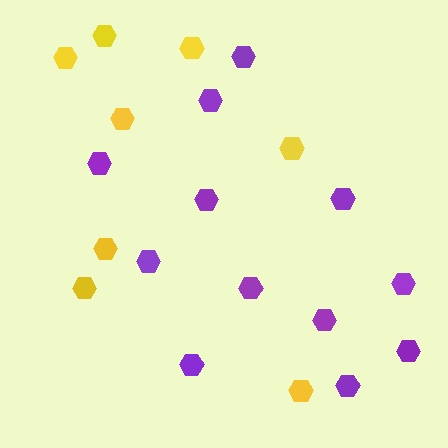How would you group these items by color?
There are 2 groups: one group of yellow hexagons (8) and one group of purple hexagons (12).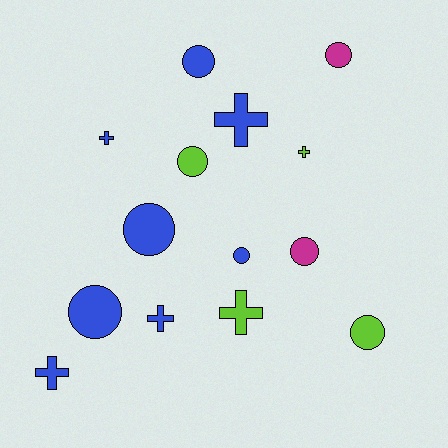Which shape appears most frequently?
Circle, with 8 objects.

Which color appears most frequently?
Blue, with 8 objects.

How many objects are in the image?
There are 14 objects.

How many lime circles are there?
There are 2 lime circles.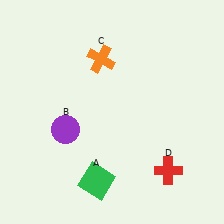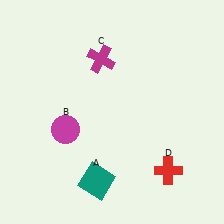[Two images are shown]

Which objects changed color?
A changed from green to teal. B changed from purple to magenta. C changed from orange to magenta.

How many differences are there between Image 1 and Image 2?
There are 3 differences between the two images.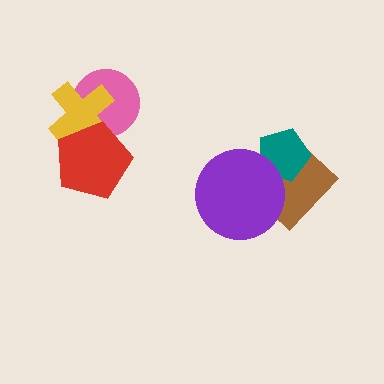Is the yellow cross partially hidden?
Yes, it is partially covered by another shape.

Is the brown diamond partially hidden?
Yes, it is partially covered by another shape.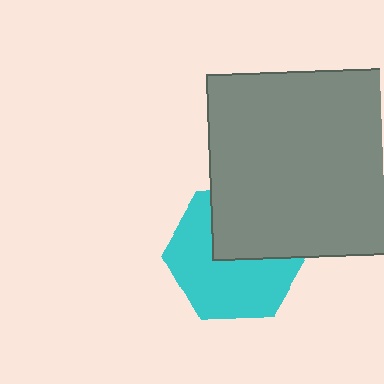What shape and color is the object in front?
The object in front is a gray square.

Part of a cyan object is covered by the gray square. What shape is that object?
It is a hexagon.